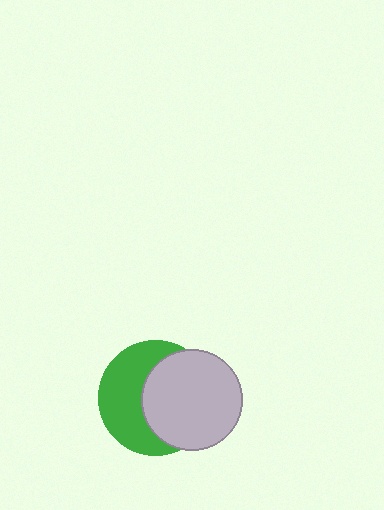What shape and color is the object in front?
The object in front is a light gray circle.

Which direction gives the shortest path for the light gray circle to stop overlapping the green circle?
Moving right gives the shortest separation.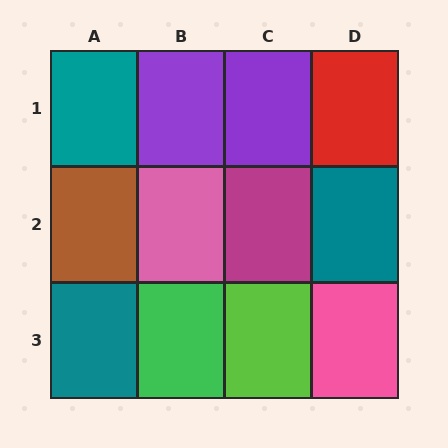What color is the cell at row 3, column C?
Lime.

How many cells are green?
1 cell is green.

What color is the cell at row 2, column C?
Magenta.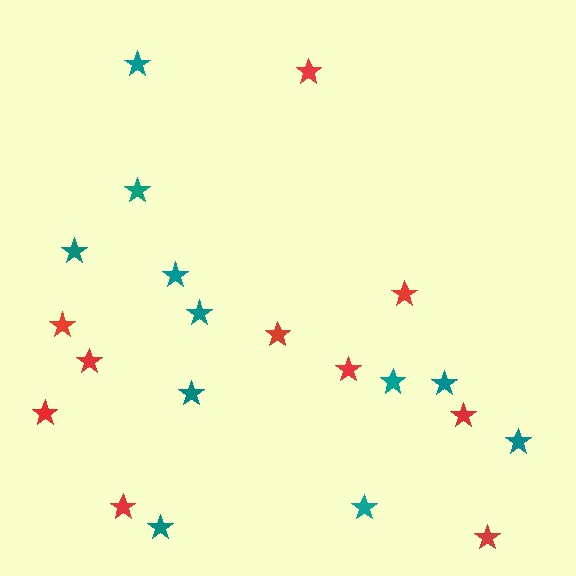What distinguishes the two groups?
There are 2 groups: one group of teal stars (11) and one group of red stars (10).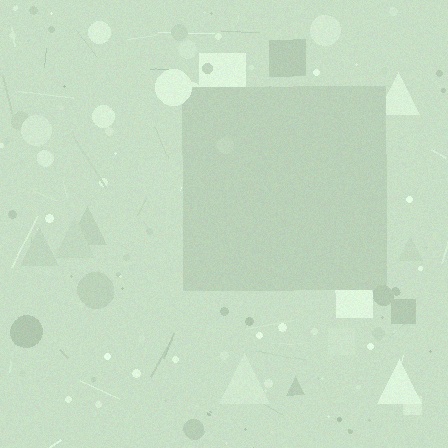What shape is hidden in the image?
A square is hidden in the image.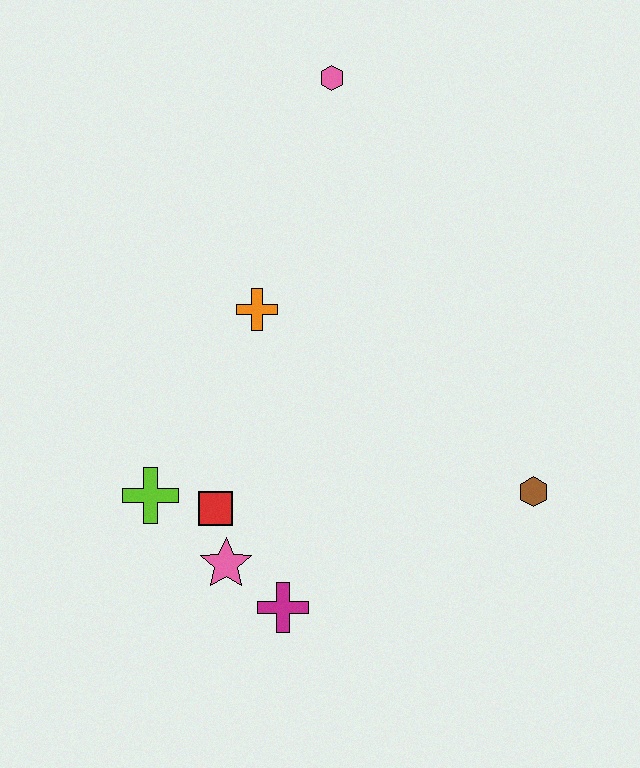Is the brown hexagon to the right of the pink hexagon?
Yes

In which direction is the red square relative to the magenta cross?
The red square is above the magenta cross.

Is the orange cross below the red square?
No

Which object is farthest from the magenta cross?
The pink hexagon is farthest from the magenta cross.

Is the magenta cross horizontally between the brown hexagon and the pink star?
Yes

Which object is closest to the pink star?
The red square is closest to the pink star.